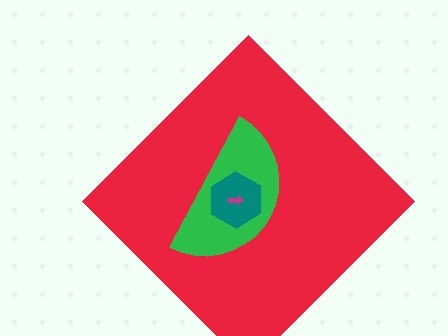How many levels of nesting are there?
4.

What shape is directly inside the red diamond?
The green semicircle.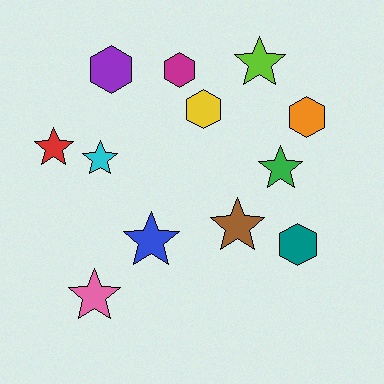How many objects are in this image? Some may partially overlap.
There are 12 objects.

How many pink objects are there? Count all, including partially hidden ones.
There is 1 pink object.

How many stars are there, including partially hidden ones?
There are 7 stars.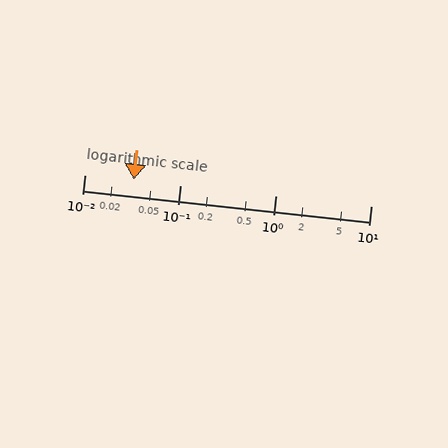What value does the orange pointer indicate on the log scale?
The pointer indicates approximately 0.033.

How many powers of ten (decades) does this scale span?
The scale spans 3 decades, from 0.01 to 10.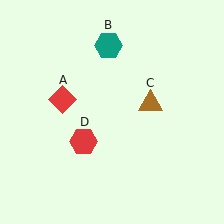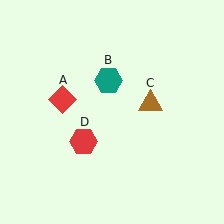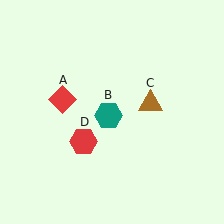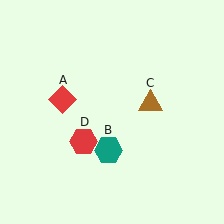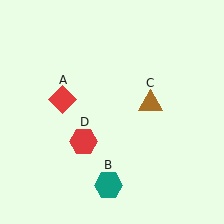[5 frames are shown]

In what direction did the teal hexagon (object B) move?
The teal hexagon (object B) moved down.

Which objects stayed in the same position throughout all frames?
Red diamond (object A) and brown triangle (object C) and red hexagon (object D) remained stationary.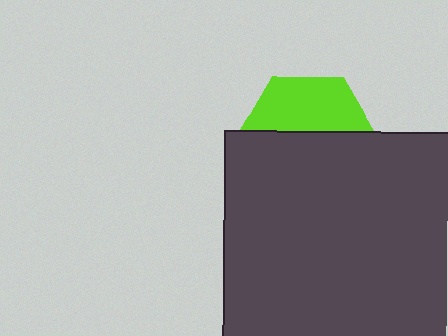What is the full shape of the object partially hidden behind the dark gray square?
The partially hidden object is a lime hexagon.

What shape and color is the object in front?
The object in front is a dark gray square.